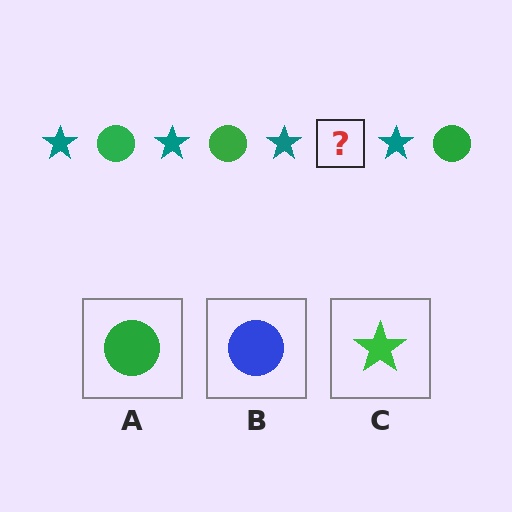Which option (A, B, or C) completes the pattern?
A.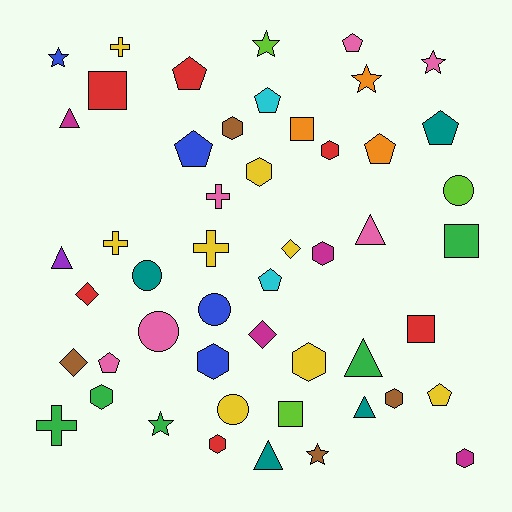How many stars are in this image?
There are 6 stars.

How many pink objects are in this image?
There are 6 pink objects.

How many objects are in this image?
There are 50 objects.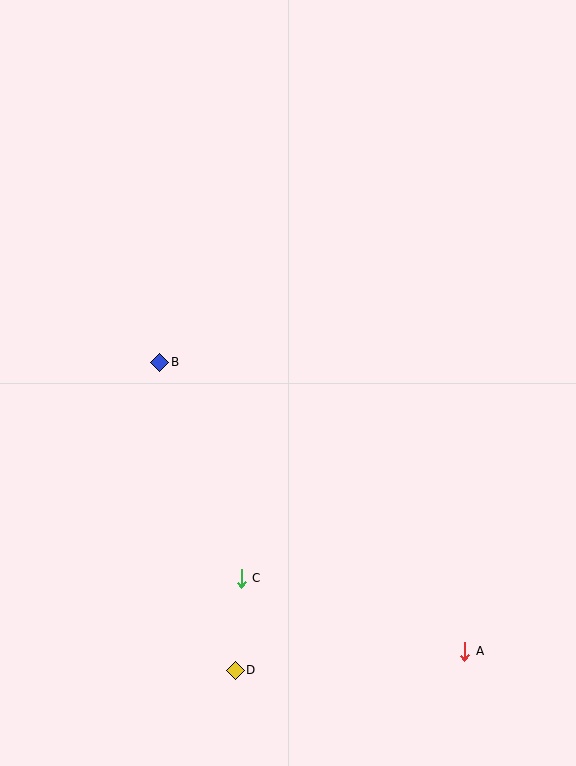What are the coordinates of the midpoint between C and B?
The midpoint between C and B is at (200, 470).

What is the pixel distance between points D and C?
The distance between D and C is 92 pixels.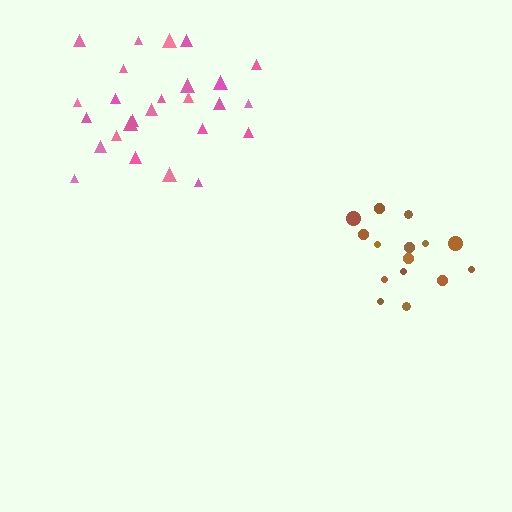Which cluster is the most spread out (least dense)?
Pink.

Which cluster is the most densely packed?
Brown.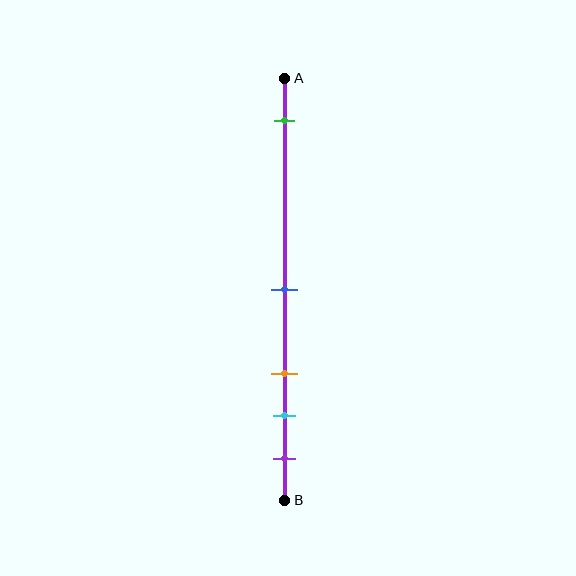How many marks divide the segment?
There are 5 marks dividing the segment.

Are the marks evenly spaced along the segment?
No, the marks are not evenly spaced.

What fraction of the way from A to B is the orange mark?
The orange mark is approximately 70% (0.7) of the way from A to B.